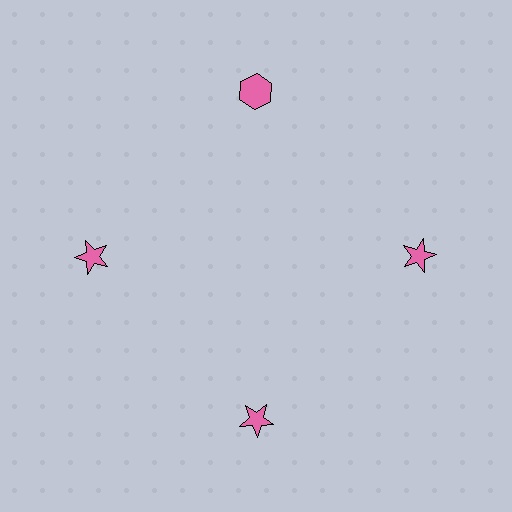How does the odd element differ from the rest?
It has a different shape: hexagon instead of star.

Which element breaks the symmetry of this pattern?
The pink hexagon at roughly the 12 o'clock position breaks the symmetry. All other shapes are pink stars.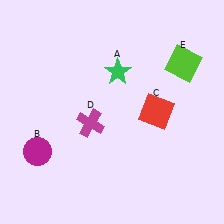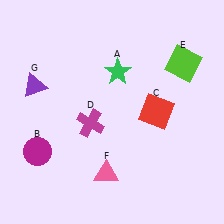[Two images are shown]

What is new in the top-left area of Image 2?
A purple triangle (G) was added in the top-left area of Image 2.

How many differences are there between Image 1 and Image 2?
There are 2 differences between the two images.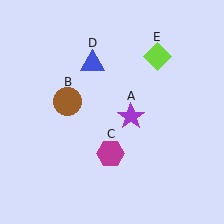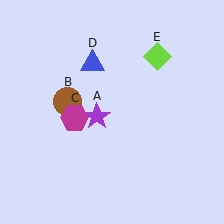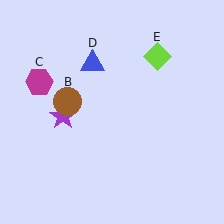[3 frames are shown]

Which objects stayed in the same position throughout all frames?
Brown circle (object B) and blue triangle (object D) and lime diamond (object E) remained stationary.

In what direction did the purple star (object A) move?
The purple star (object A) moved left.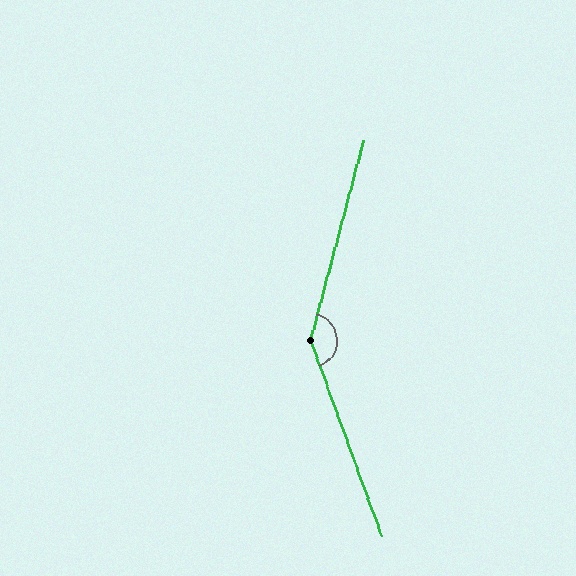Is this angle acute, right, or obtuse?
It is obtuse.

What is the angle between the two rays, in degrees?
Approximately 145 degrees.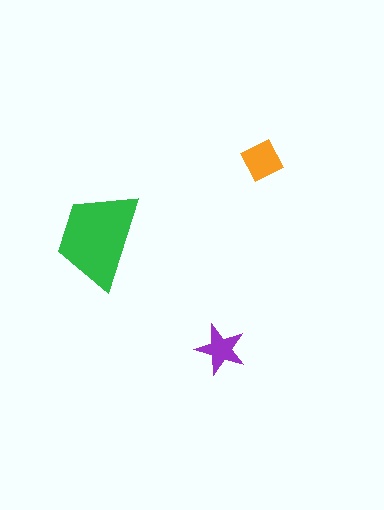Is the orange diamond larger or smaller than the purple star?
Larger.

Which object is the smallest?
The purple star.